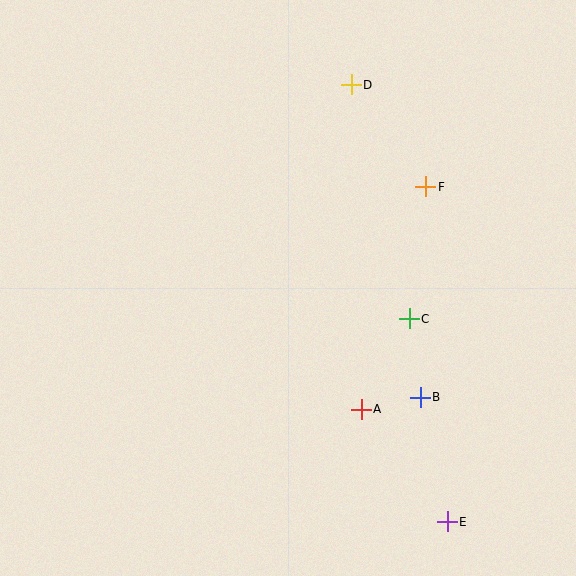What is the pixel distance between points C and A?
The distance between C and A is 102 pixels.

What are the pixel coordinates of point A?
Point A is at (361, 409).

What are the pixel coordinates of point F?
Point F is at (426, 187).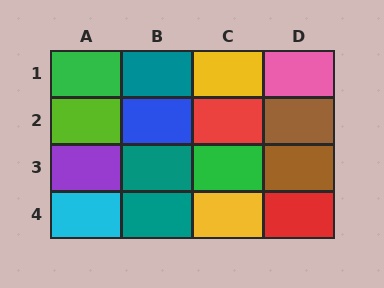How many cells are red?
2 cells are red.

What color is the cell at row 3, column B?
Teal.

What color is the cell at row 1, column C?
Yellow.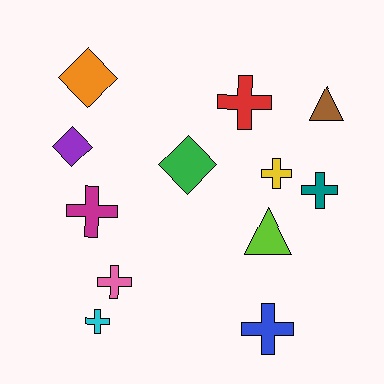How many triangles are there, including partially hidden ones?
There are 2 triangles.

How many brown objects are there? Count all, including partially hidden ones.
There is 1 brown object.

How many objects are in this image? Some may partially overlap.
There are 12 objects.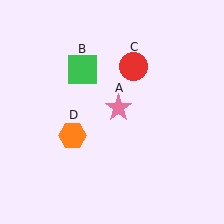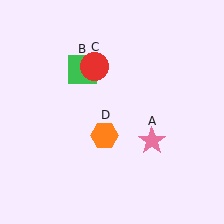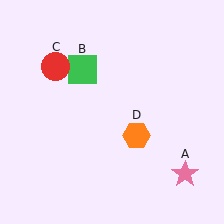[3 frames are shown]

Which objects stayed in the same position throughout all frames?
Green square (object B) remained stationary.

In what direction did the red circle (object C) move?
The red circle (object C) moved left.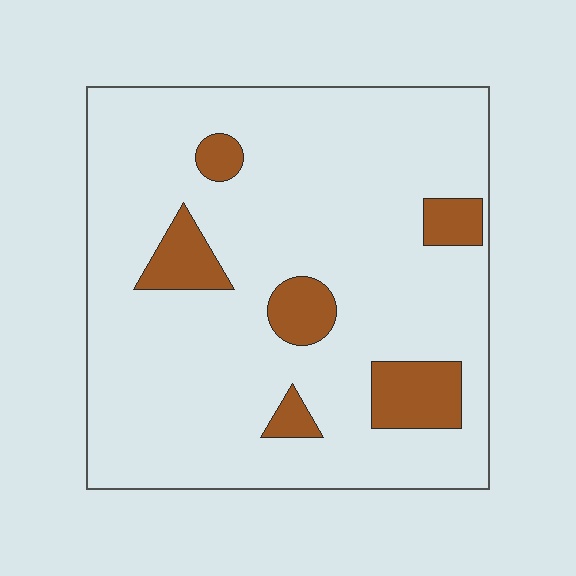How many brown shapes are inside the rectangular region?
6.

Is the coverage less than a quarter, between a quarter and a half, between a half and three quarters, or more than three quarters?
Less than a quarter.